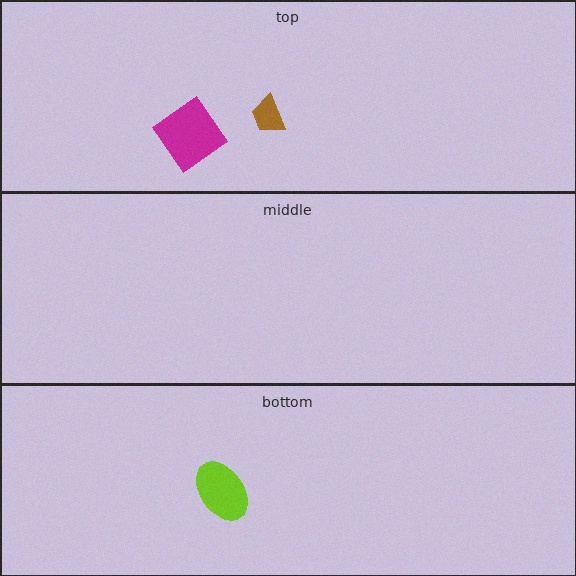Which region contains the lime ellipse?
The bottom region.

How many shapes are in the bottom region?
1.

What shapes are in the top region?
The magenta diamond, the brown trapezoid.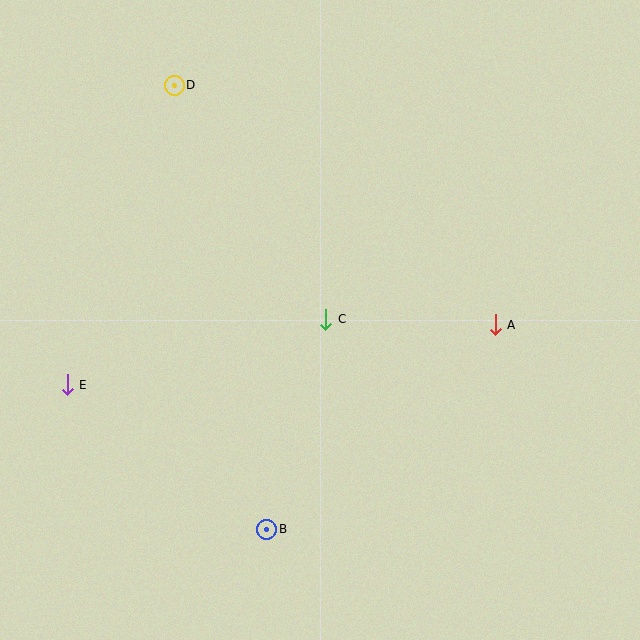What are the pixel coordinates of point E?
Point E is at (67, 385).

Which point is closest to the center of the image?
Point C at (326, 319) is closest to the center.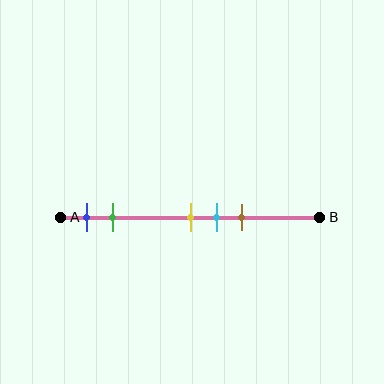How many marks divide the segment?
There are 5 marks dividing the segment.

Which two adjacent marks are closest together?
The yellow and cyan marks are the closest adjacent pair.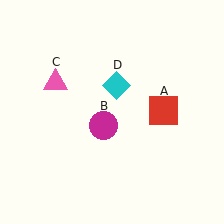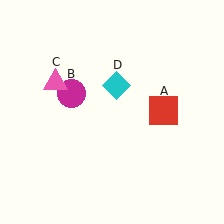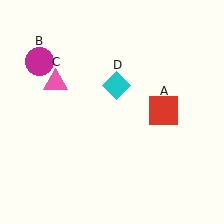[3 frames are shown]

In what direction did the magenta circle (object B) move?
The magenta circle (object B) moved up and to the left.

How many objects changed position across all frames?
1 object changed position: magenta circle (object B).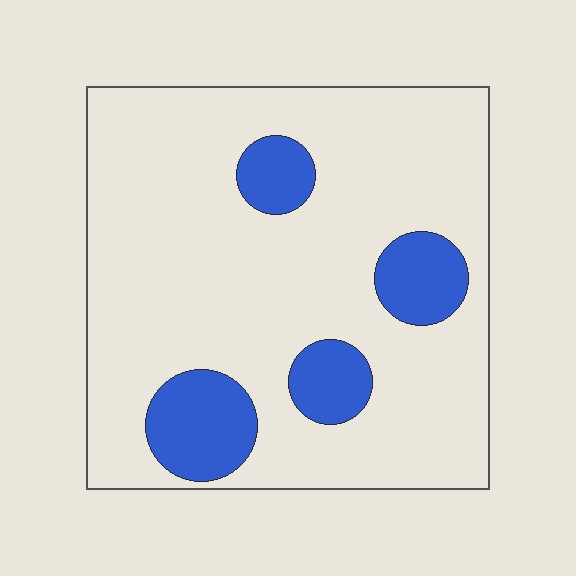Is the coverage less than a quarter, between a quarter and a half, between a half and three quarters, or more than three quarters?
Less than a quarter.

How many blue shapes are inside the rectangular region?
4.